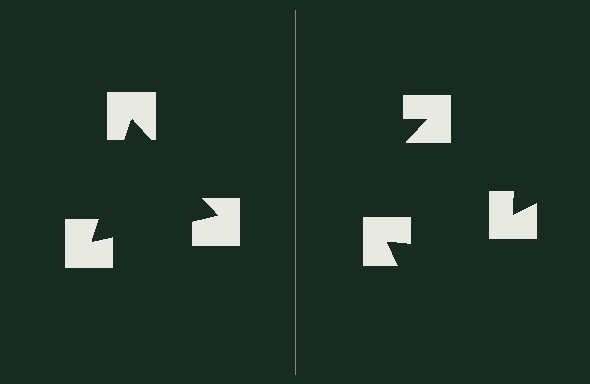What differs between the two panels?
The notched squares are positioned identically on both sides; only the wedge orientations differ. On the left they align to a triangle; on the right they are misaligned.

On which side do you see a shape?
An illusory triangle appears on the left side. On the right side the wedge cuts are rotated, so no coherent shape forms.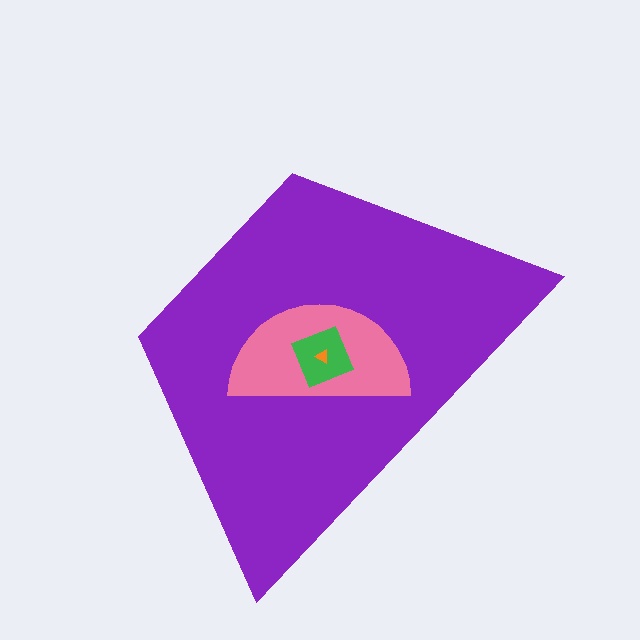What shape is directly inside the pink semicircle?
The green diamond.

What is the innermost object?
The orange triangle.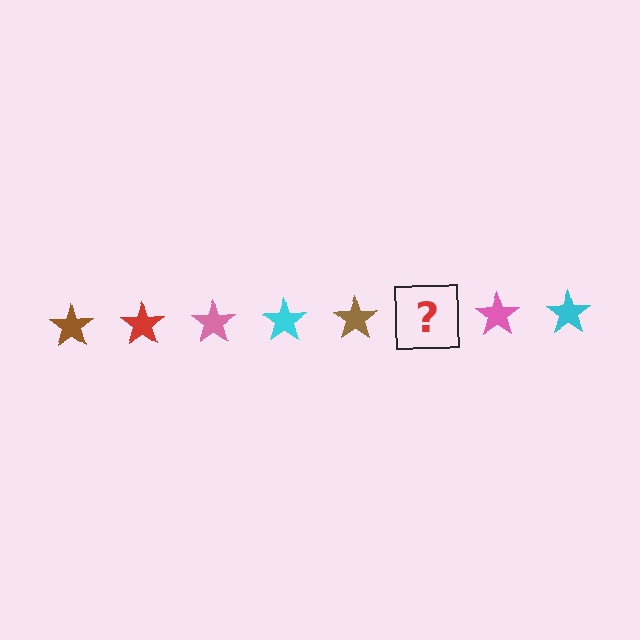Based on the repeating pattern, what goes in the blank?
The blank should be a red star.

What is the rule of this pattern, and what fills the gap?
The rule is that the pattern cycles through brown, red, pink, cyan stars. The gap should be filled with a red star.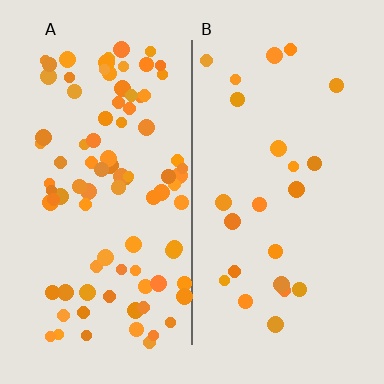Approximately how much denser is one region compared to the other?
Approximately 3.8× — region A over region B.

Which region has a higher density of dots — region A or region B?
A (the left).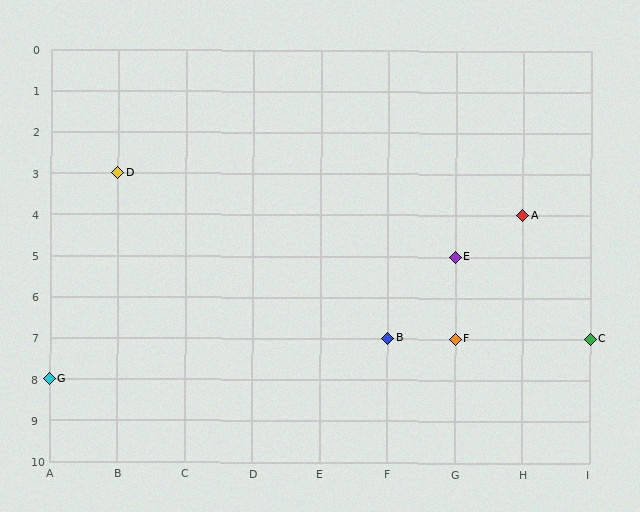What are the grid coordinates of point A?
Point A is at grid coordinates (H, 4).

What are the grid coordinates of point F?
Point F is at grid coordinates (G, 7).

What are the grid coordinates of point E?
Point E is at grid coordinates (G, 5).